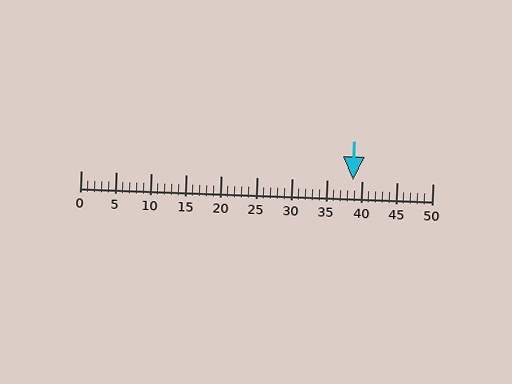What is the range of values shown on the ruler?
The ruler shows values from 0 to 50.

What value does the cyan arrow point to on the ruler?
The cyan arrow points to approximately 39.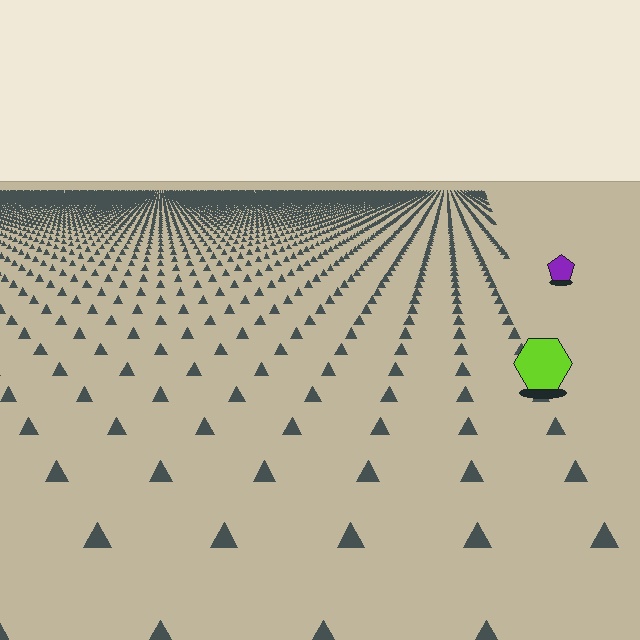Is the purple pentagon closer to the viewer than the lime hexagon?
No. The lime hexagon is closer — you can tell from the texture gradient: the ground texture is coarser near it.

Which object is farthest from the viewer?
The purple pentagon is farthest from the viewer. It appears smaller and the ground texture around it is denser.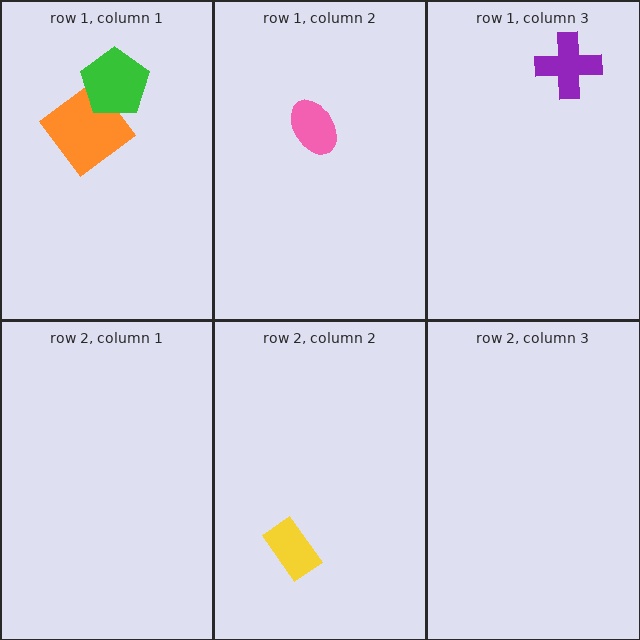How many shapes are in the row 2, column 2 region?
1.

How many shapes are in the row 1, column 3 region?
1.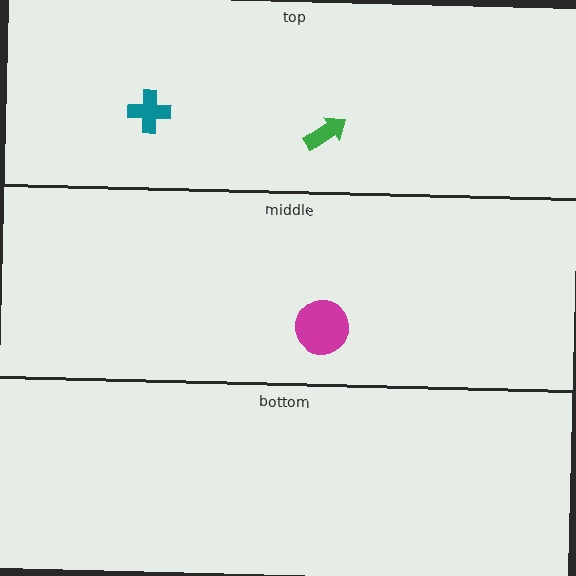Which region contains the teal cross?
The top region.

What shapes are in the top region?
The green arrow, the teal cross.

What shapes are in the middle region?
The magenta circle.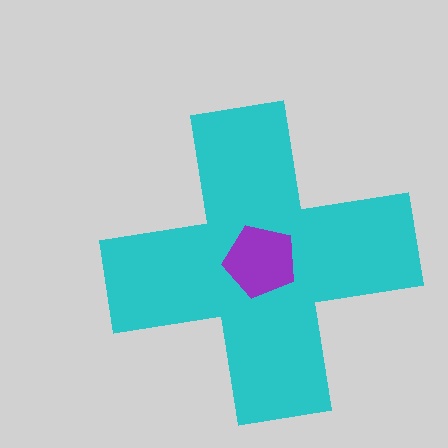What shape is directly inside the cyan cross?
The purple pentagon.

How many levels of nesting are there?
2.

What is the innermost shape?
The purple pentagon.